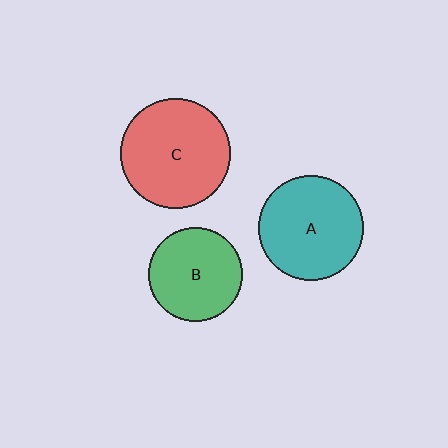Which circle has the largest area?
Circle C (red).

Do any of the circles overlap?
No, none of the circles overlap.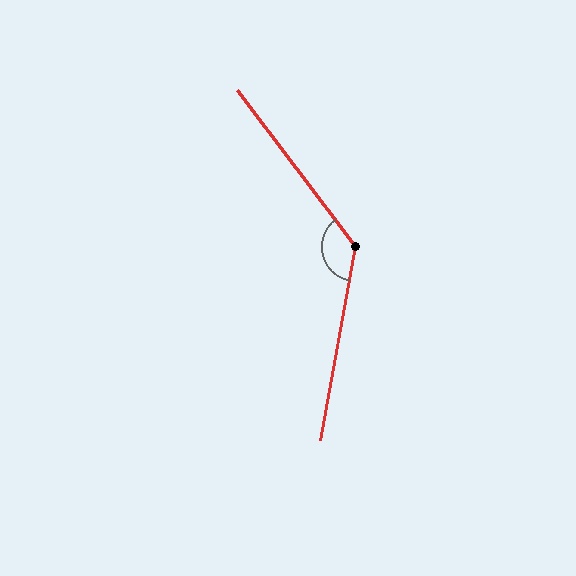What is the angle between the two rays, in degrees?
Approximately 133 degrees.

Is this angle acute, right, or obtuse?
It is obtuse.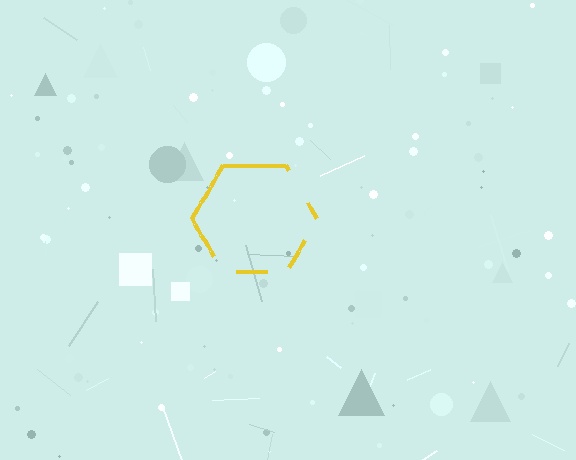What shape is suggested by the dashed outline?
The dashed outline suggests a hexagon.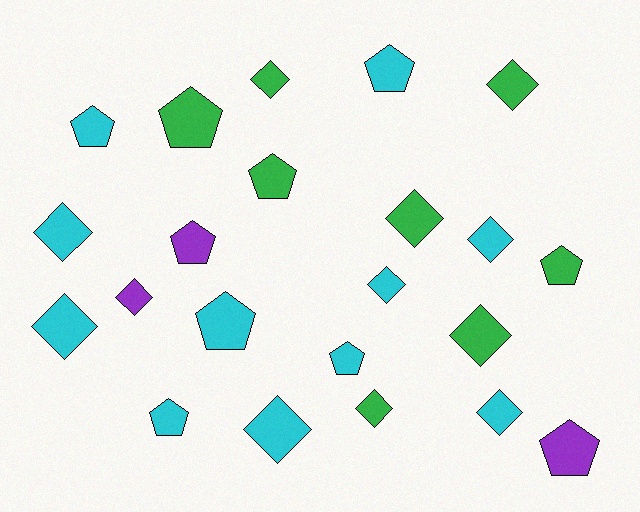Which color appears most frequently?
Cyan, with 11 objects.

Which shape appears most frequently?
Diamond, with 12 objects.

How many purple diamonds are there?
There is 1 purple diamond.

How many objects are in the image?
There are 22 objects.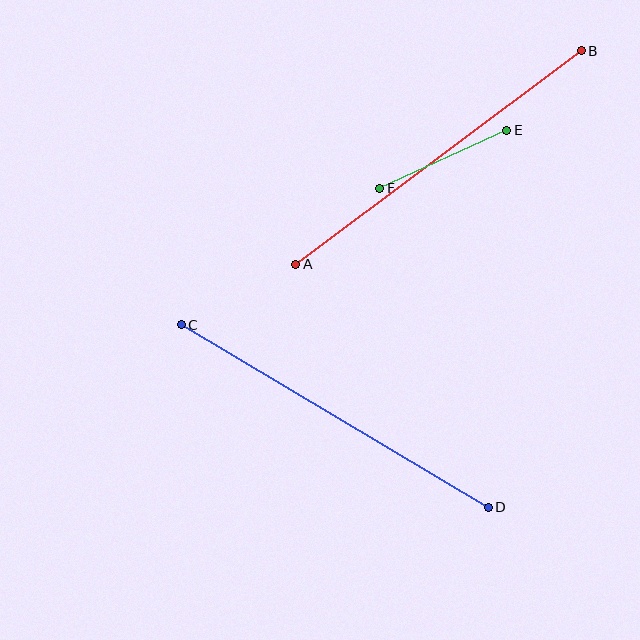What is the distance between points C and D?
The distance is approximately 357 pixels.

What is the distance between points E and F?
The distance is approximately 140 pixels.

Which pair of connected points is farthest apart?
Points C and D are farthest apart.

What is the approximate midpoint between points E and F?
The midpoint is at approximately (443, 159) pixels.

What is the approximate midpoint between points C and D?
The midpoint is at approximately (335, 416) pixels.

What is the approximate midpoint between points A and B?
The midpoint is at approximately (439, 158) pixels.